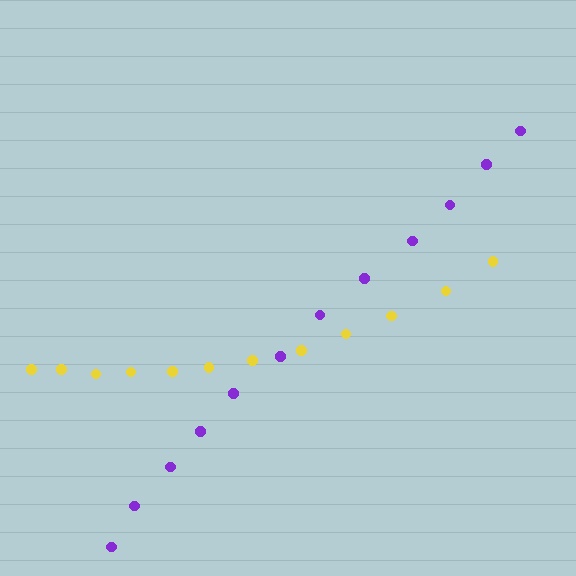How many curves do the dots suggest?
There are 2 distinct paths.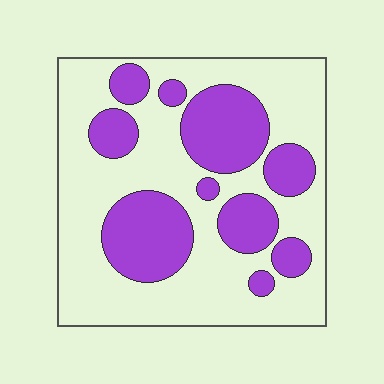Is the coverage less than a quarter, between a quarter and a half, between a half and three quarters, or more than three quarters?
Between a quarter and a half.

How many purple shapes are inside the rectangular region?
10.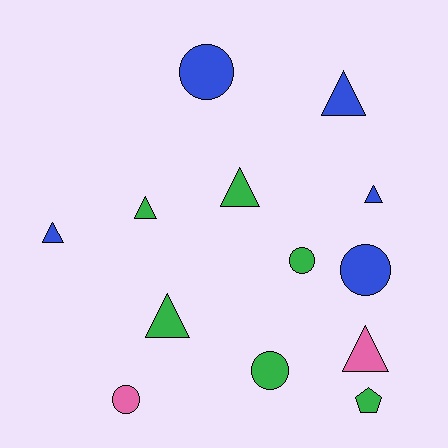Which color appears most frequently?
Green, with 6 objects.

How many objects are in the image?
There are 13 objects.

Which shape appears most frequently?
Triangle, with 7 objects.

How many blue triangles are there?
There are 3 blue triangles.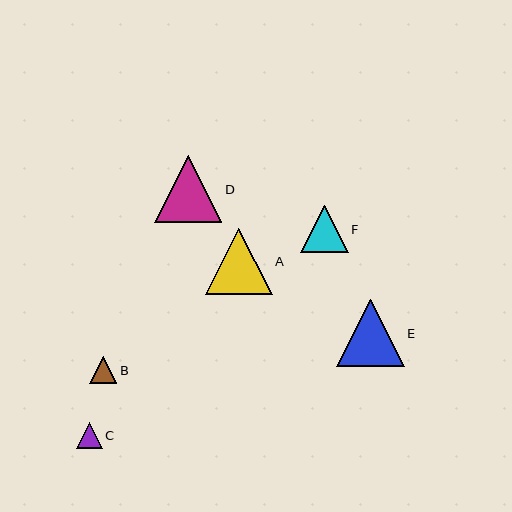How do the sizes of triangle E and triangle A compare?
Triangle E and triangle A are approximately the same size.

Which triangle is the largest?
Triangle E is the largest with a size of approximately 67 pixels.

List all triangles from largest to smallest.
From largest to smallest: E, D, A, F, B, C.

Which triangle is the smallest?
Triangle C is the smallest with a size of approximately 26 pixels.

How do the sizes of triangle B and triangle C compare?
Triangle B and triangle C are approximately the same size.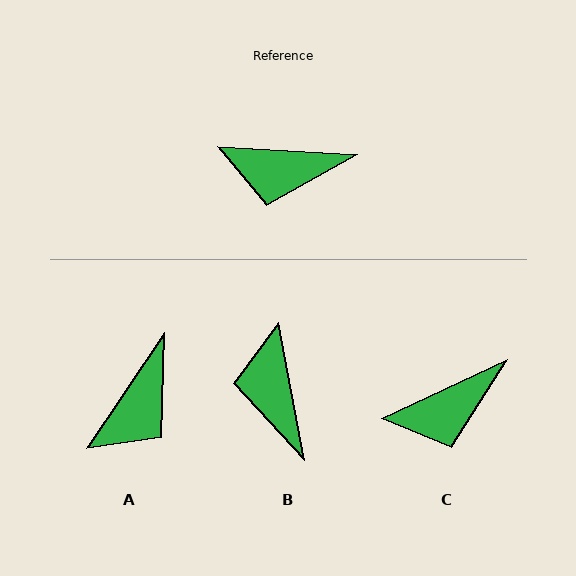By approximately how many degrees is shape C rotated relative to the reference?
Approximately 28 degrees counter-clockwise.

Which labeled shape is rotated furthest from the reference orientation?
B, about 76 degrees away.